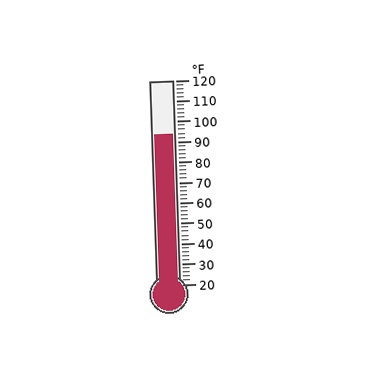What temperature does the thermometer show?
The thermometer shows approximately 94°F.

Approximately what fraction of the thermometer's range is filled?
The thermometer is filled to approximately 75% of its range.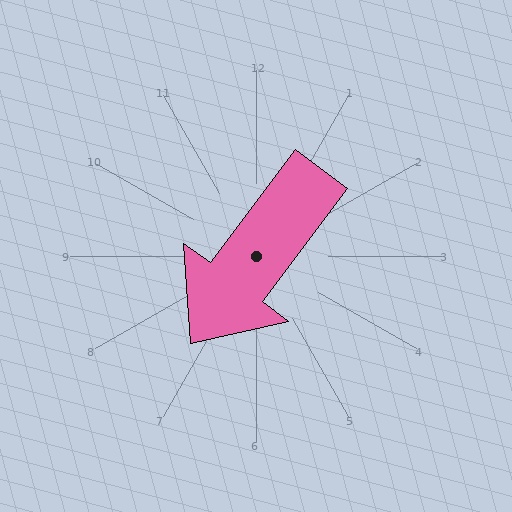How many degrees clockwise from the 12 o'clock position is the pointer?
Approximately 217 degrees.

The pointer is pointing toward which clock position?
Roughly 7 o'clock.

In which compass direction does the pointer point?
Southwest.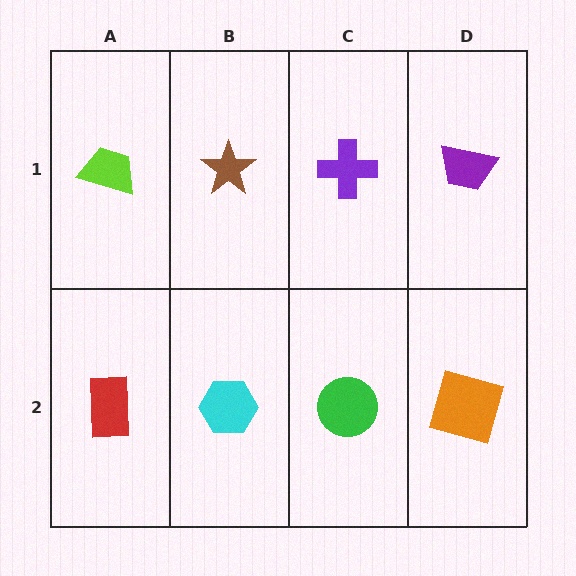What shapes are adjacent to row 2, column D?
A purple trapezoid (row 1, column D), a green circle (row 2, column C).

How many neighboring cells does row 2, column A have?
2.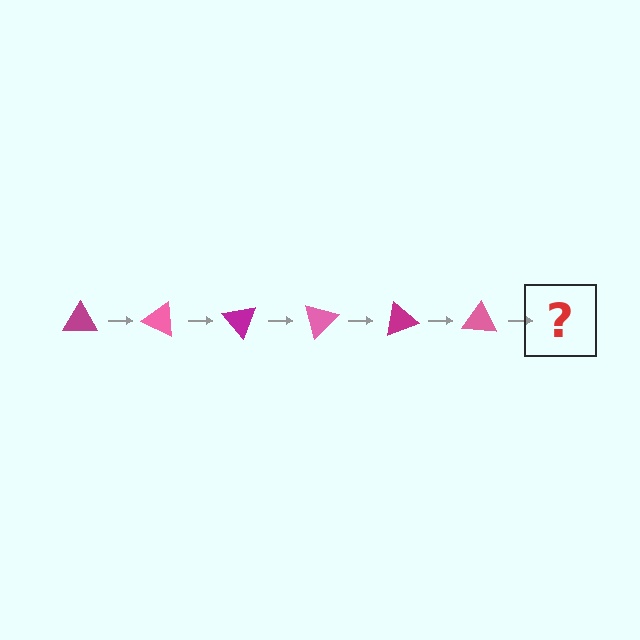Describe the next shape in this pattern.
It should be a magenta triangle, rotated 150 degrees from the start.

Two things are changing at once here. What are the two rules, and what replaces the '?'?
The two rules are that it rotates 25 degrees each step and the color cycles through magenta and pink. The '?' should be a magenta triangle, rotated 150 degrees from the start.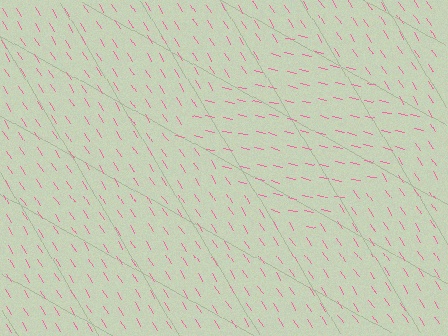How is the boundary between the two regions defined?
The boundary is defined purely by a change in line orientation (approximately 45 degrees difference). All lines are the same color and thickness.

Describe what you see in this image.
The image is filled with small pink line segments. A diamond region in the image has lines oriented differently from the surrounding lines, creating a visible texture boundary.